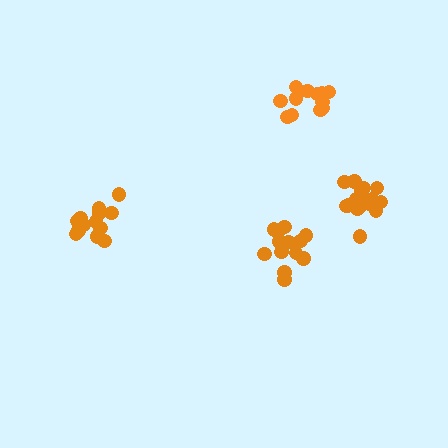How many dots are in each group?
Group 1: 12 dots, Group 2: 14 dots, Group 3: 13 dots, Group 4: 17 dots (56 total).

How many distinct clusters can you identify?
There are 4 distinct clusters.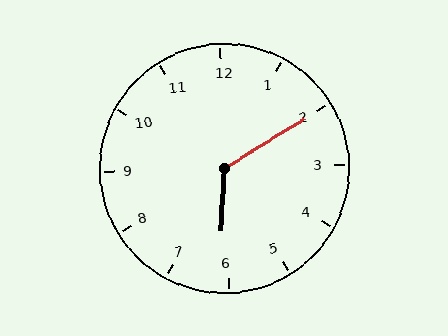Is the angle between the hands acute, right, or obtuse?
It is obtuse.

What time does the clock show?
6:10.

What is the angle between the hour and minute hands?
Approximately 125 degrees.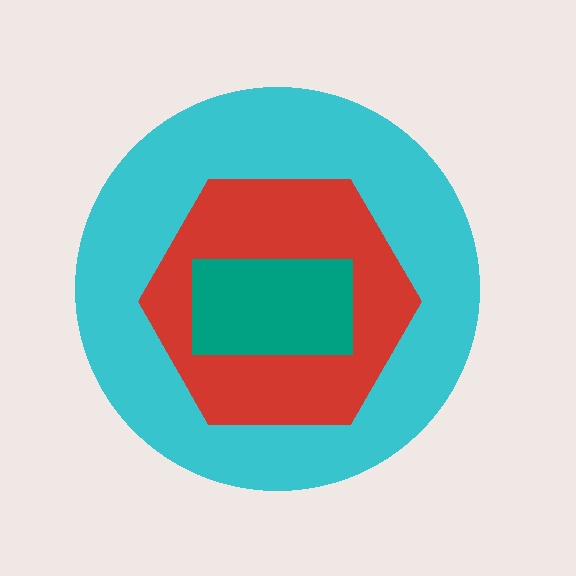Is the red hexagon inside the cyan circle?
Yes.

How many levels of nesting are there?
3.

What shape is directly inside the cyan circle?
The red hexagon.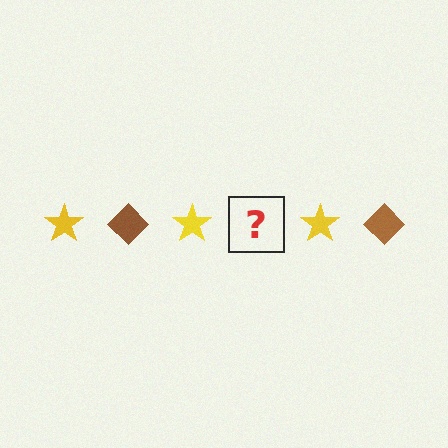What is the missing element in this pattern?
The missing element is a brown diamond.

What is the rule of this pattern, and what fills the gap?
The rule is that the pattern alternates between yellow star and brown diamond. The gap should be filled with a brown diamond.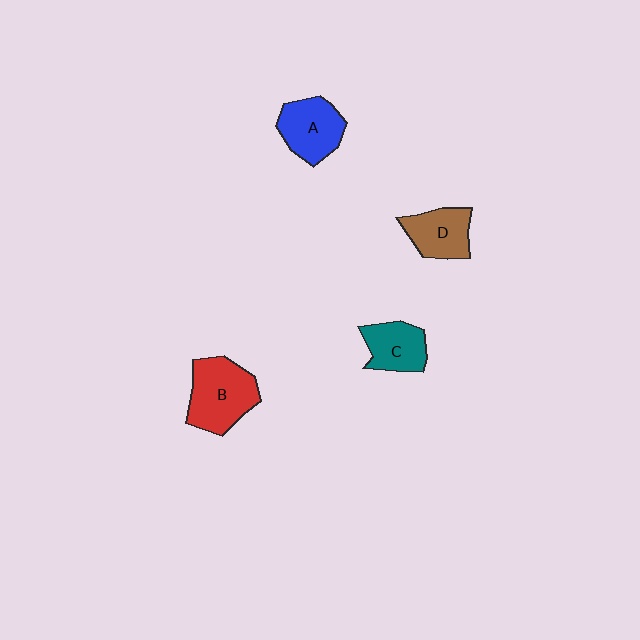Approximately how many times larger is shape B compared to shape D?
Approximately 1.4 times.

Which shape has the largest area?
Shape B (red).